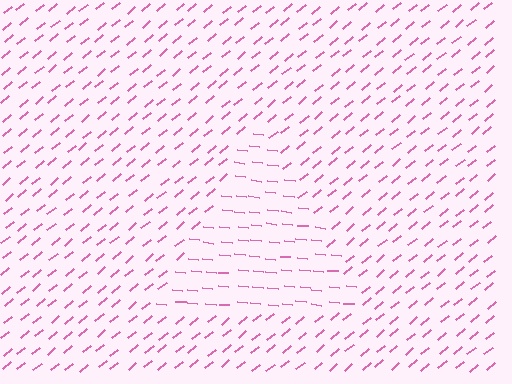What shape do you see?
I see a triangle.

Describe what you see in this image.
The image is filled with small pink line segments. A triangle region in the image has lines oriented differently from the surrounding lines, creating a visible texture boundary.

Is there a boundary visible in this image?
Yes, there is a texture boundary formed by a change in line orientation.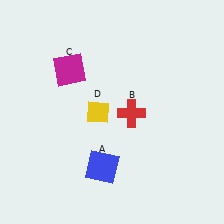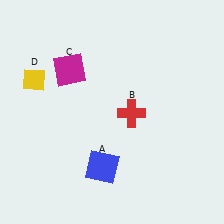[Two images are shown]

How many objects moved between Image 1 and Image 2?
1 object moved between the two images.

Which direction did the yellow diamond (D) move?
The yellow diamond (D) moved left.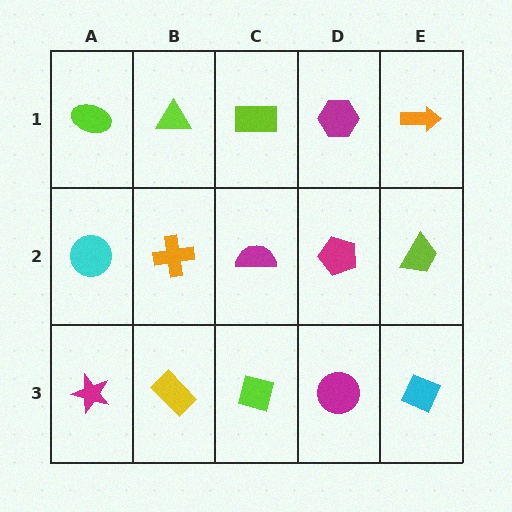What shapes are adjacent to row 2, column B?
A lime triangle (row 1, column B), a yellow rectangle (row 3, column B), a cyan circle (row 2, column A), a magenta semicircle (row 2, column C).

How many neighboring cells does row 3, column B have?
3.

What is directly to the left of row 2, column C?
An orange cross.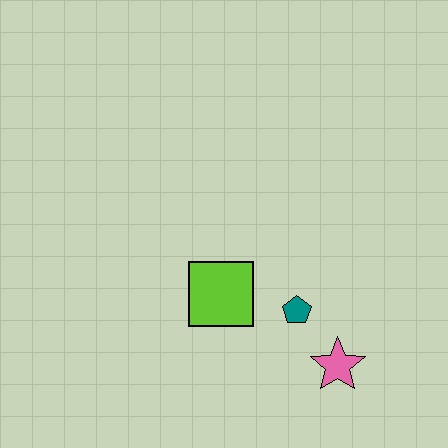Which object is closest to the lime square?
The teal pentagon is closest to the lime square.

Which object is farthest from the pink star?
The lime square is farthest from the pink star.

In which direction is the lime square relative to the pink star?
The lime square is to the left of the pink star.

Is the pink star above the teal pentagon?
No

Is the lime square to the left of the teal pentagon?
Yes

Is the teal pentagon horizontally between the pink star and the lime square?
Yes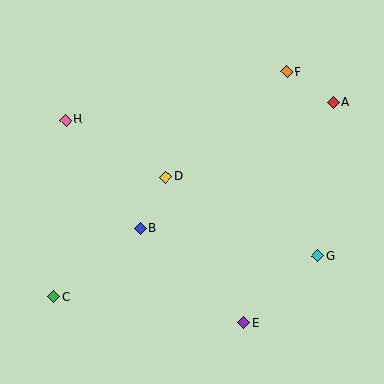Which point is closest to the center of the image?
Point D at (165, 177) is closest to the center.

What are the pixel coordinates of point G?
Point G is at (318, 256).